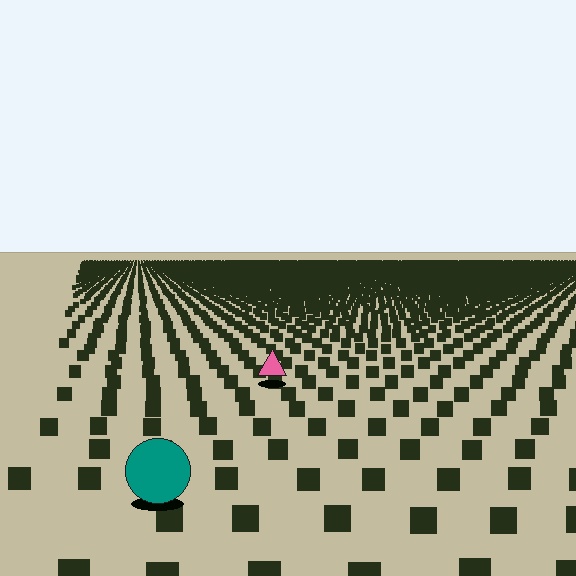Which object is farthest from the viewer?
The pink triangle is farthest from the viewer. It appears smaller and the ground texture around it is denser.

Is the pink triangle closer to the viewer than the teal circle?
No. The teal circle is closer — you can tell from the texture gradient: the ground texture is coarser near it.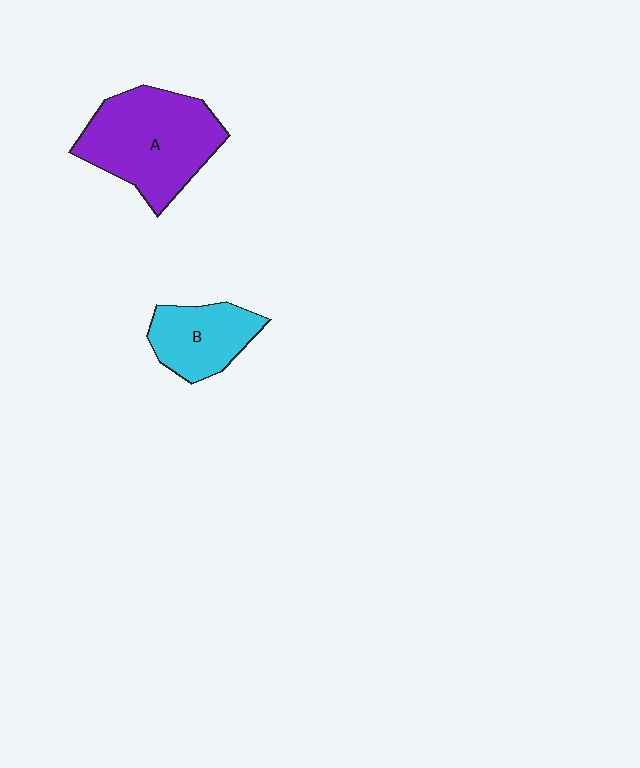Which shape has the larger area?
Shape A (purple).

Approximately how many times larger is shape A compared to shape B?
Approximately 1.8 times.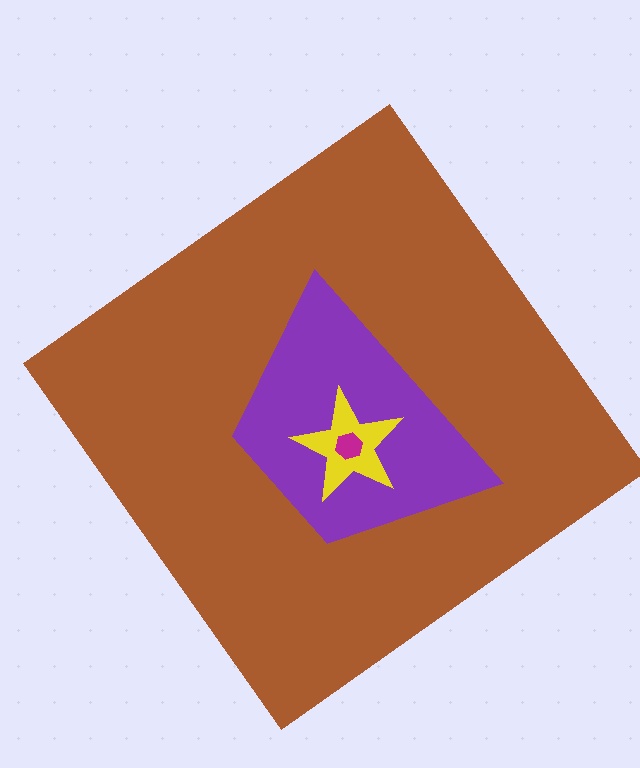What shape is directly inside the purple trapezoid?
The yellow star.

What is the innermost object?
The magenta hexagon.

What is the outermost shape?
The brown diamond.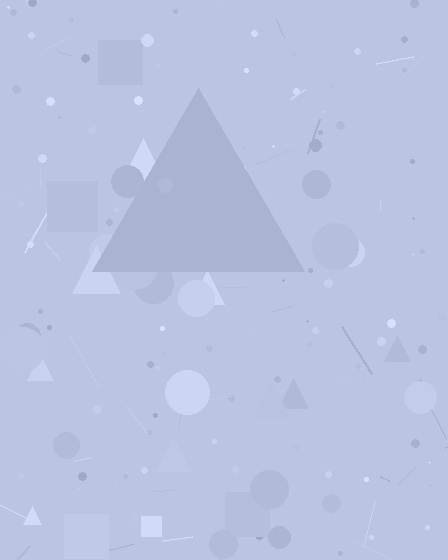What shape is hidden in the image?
A triangle is hidden in the image.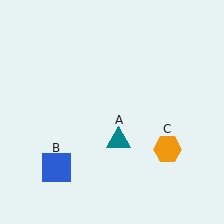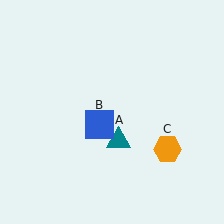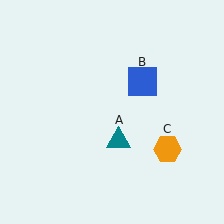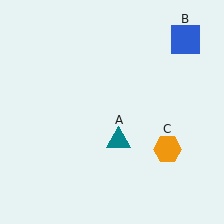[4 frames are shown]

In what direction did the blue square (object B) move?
The blue square (object B) moved up and to the right.